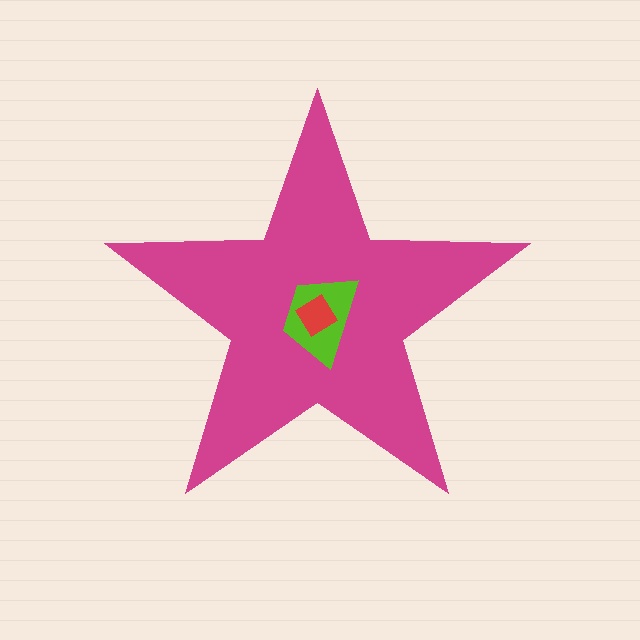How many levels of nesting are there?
3.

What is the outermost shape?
The magenta star.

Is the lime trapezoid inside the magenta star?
Yes.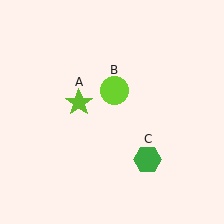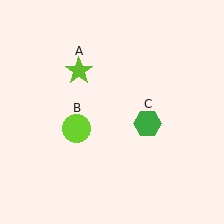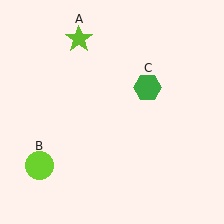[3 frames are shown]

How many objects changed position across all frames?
3 objects changed position: lime star (object A), lime circle (object B), green hexagon (object C).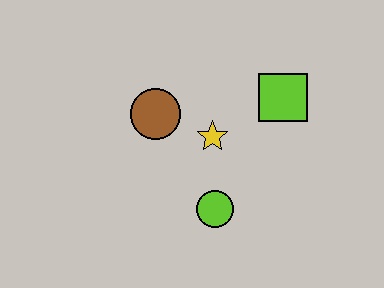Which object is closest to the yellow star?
The brown circle is closest to the yellow star.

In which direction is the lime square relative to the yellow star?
The lime square is to the right of the yellow star.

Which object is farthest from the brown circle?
The lime square is farthest from the brown circle.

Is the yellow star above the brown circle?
No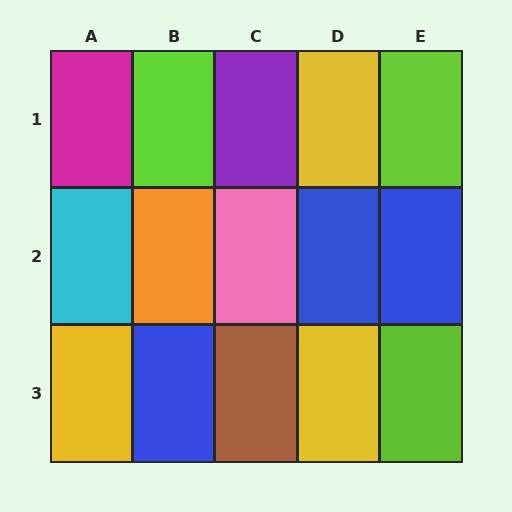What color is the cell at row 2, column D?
Blue.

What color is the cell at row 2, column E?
Blue.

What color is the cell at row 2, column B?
Orange.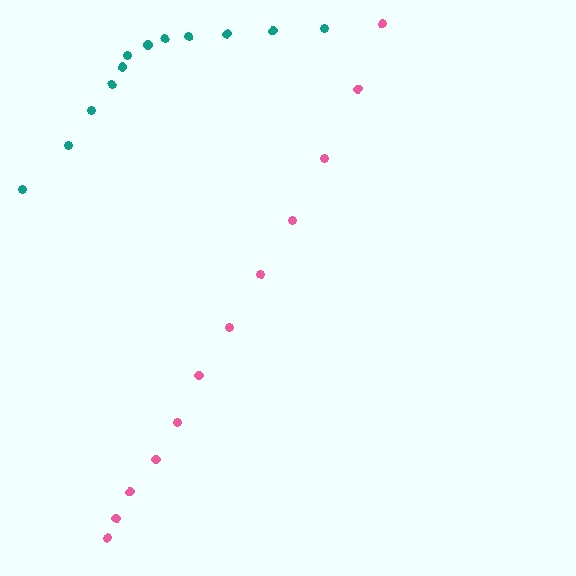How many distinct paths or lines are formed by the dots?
There are 2 distinct paths.